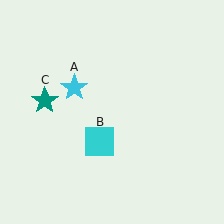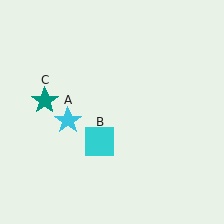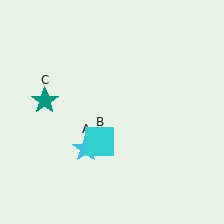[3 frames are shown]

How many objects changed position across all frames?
1 object changed position: cyan star (object A).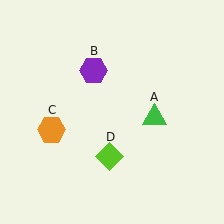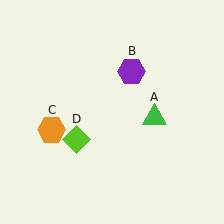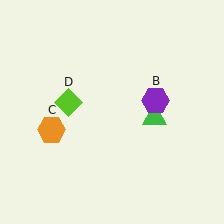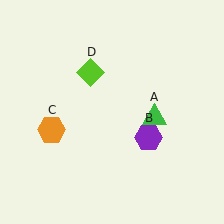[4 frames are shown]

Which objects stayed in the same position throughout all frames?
Green triangle (object A) and orange hexagon (object C) remained stationary.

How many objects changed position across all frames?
2 objects changed position: purple hexagon (object B), lime diamond (object D).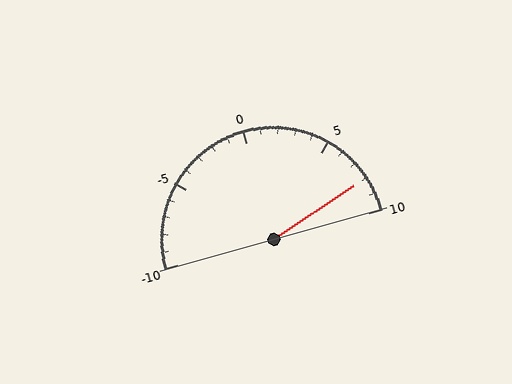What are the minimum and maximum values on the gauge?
The gauge ranges from -10 to 10.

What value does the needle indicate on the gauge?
The needle indicates approximately 8.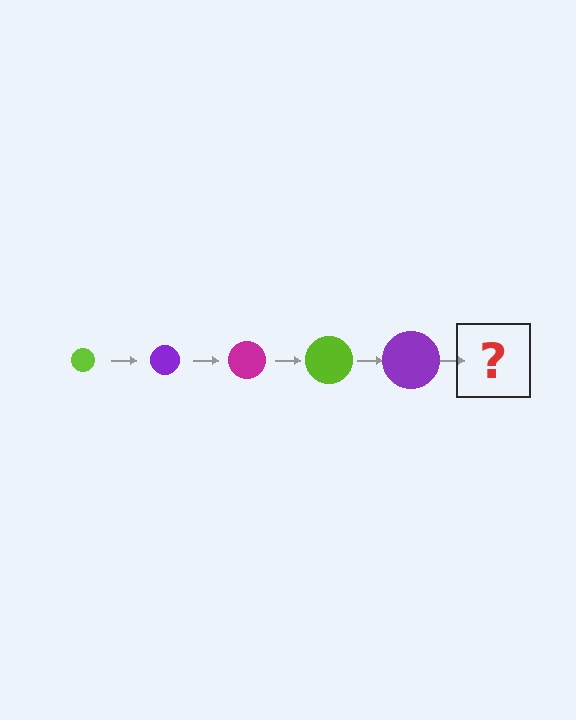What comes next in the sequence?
The next element should be a magenta circle, larger than the previous one.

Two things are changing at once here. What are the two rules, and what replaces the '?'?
The two rules are that the circle grows larger each step and the color cycles through lime, purple, and magenta. The '?' should be a magenta circle, larger than the previous one.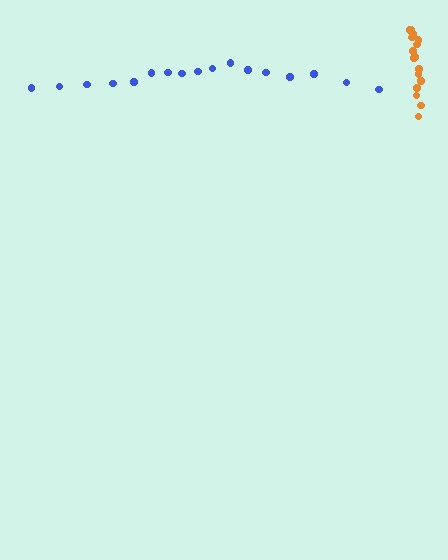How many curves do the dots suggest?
There are 2 distinct paths.